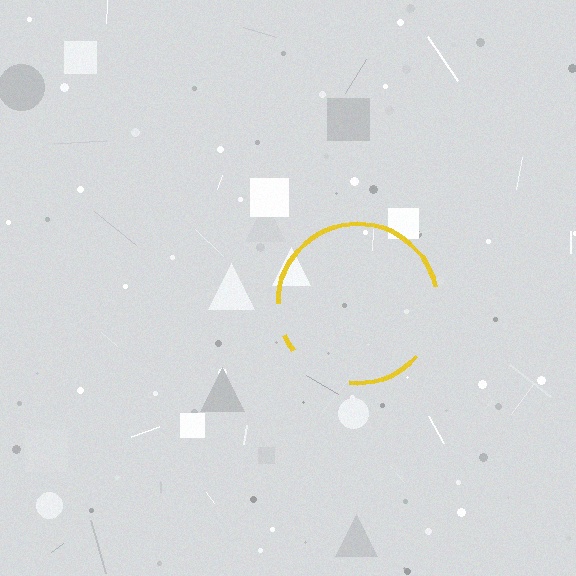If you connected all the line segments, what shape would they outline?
They would outline a circle.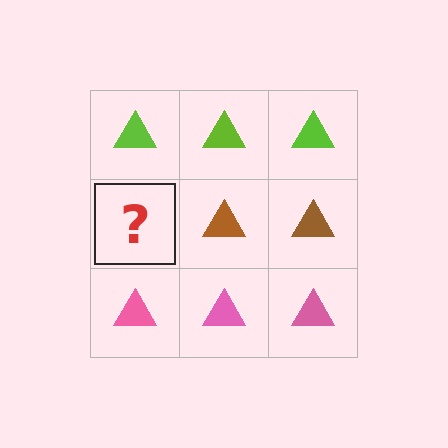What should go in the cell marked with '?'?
The missing cell should contain a brown triangle.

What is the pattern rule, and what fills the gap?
The rule is that each row has a consistent color. The gap should be filled with a brown triangle.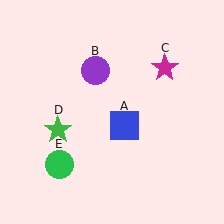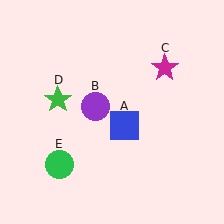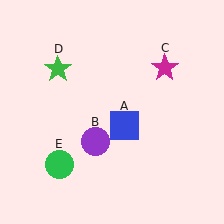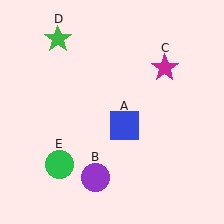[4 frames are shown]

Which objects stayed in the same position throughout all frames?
Blue square (object A) and magenta star (object C) and green circle (object E) remained stationary.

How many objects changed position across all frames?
2 objects changed position: purple circle (object B), green star (object D).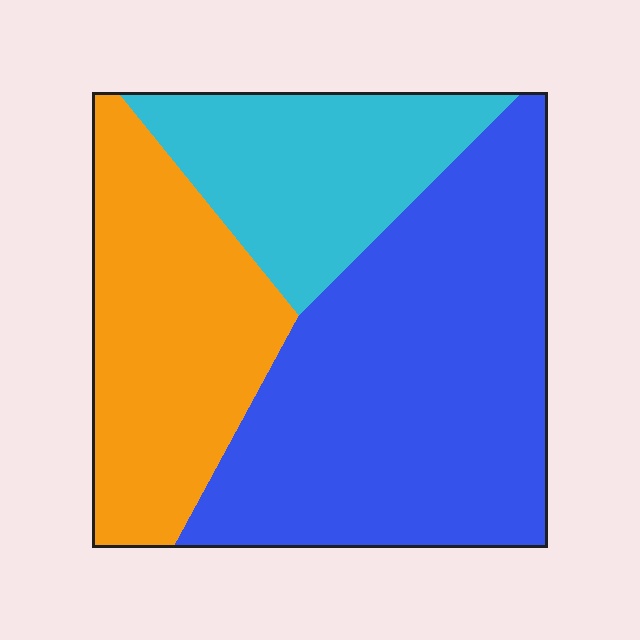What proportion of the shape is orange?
Orange takes up between a sixth and a third of the shape.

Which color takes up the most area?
Blue, at roughly 50%.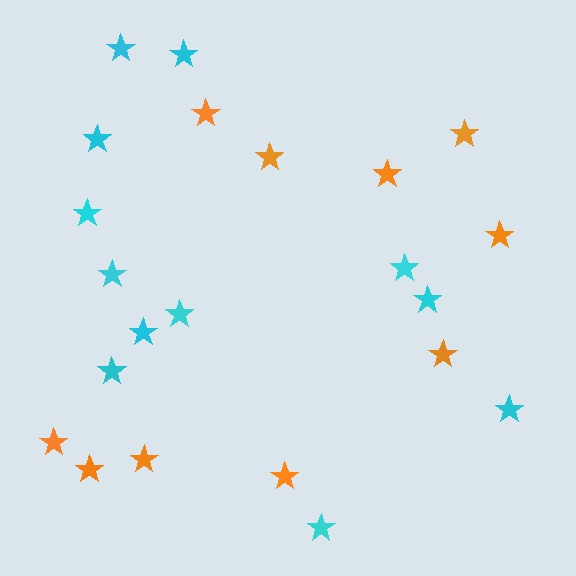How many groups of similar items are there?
There are 2 groups: one group of orange stars (10) and one group of cyan stars (12).